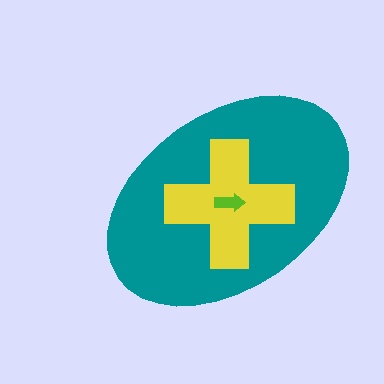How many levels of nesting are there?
3.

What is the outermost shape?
The teal ellipse.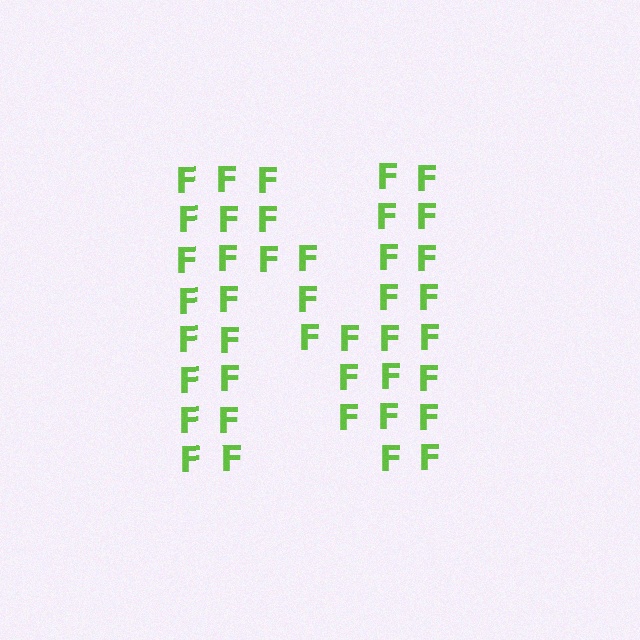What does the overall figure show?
The overall figure shows the letter N.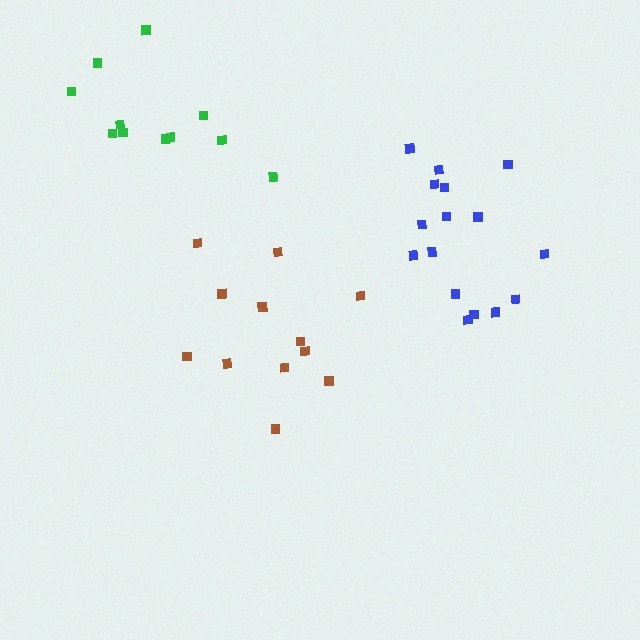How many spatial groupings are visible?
There are 3 spatial groupings.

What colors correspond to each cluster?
The clusters are colored: brown, blue, green.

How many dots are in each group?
Group 1: 12 dots, Group 2: 16 dots, Group 3: 11 dots (39 total).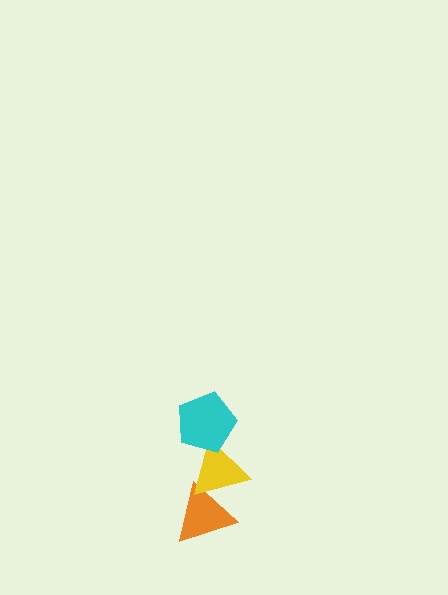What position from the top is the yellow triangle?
The yellow triangle is 2nd from the top.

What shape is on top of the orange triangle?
The yellow triangle is on top of the orange triangle.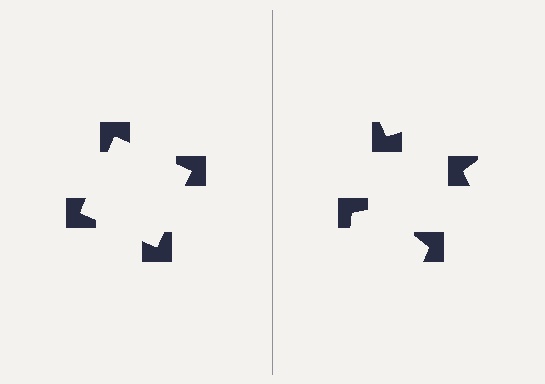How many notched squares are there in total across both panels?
8 — 4 on each side.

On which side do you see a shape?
An illusory square appears on the left side. On the right side the wedge cuts are rotated, so no coherent shape forms.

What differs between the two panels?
The notched squares are positioned identically on both sides; only the wedge orientations differ. On the left they align to a square; on the right they are misaligned.